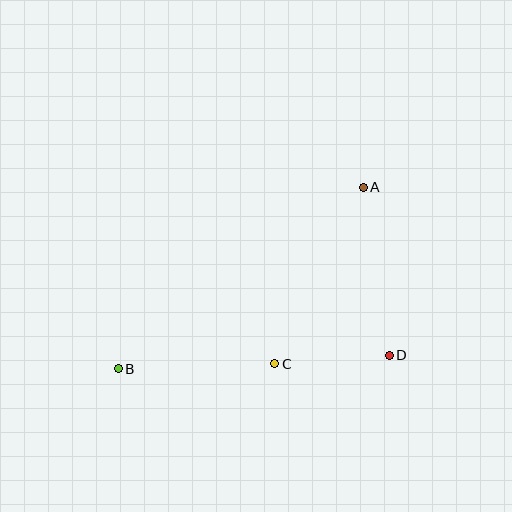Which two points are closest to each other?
Points C and D are closest to each other.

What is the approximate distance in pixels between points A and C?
The distance between A and C is approximately 198 pixels.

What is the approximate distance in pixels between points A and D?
The distance between A and D is approximately 170 pixels.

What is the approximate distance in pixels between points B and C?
The distance between B and C is approximately 157 pixels.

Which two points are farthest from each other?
Points A and B are farthest from each other.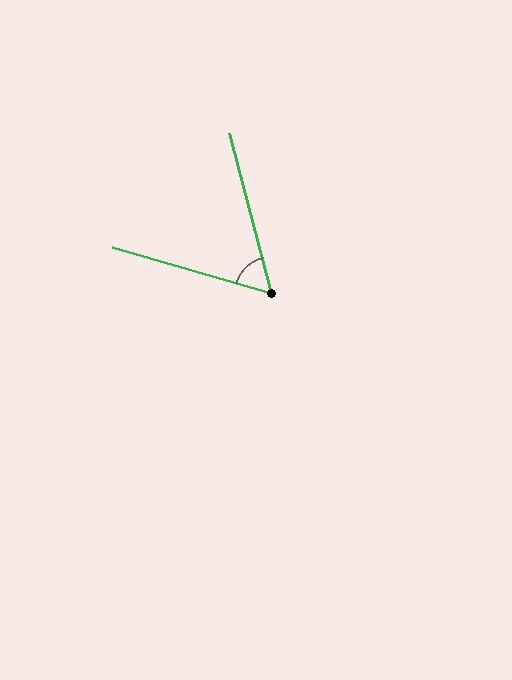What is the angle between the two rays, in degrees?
Approximately 59 degrees.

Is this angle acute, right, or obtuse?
It is acute.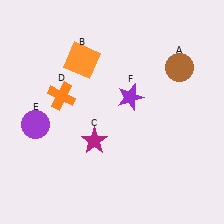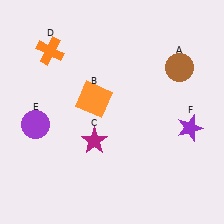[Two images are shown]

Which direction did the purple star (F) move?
The purple star (F) moved right.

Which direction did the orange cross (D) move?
The orange cross (D) moved up.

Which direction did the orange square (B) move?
The orange square (B) moved down.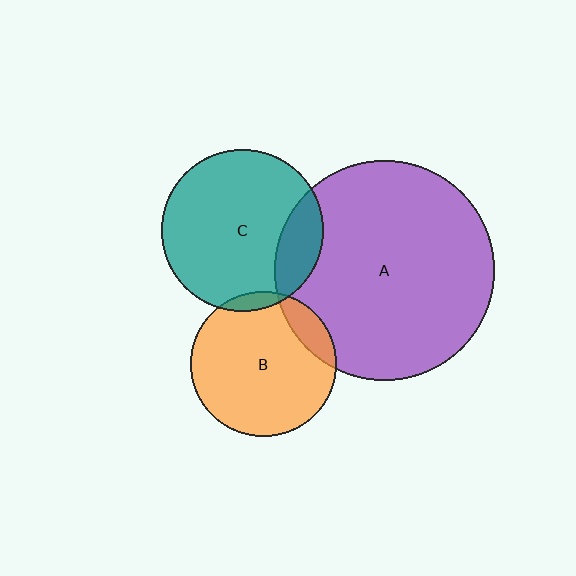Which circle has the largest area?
Circle A (purple).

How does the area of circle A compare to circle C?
Approximately 1.8 times.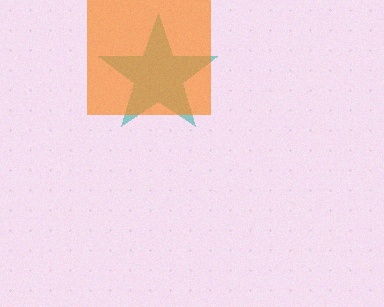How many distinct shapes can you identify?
There are 2 distinct shapes: a teal star, an orange square.